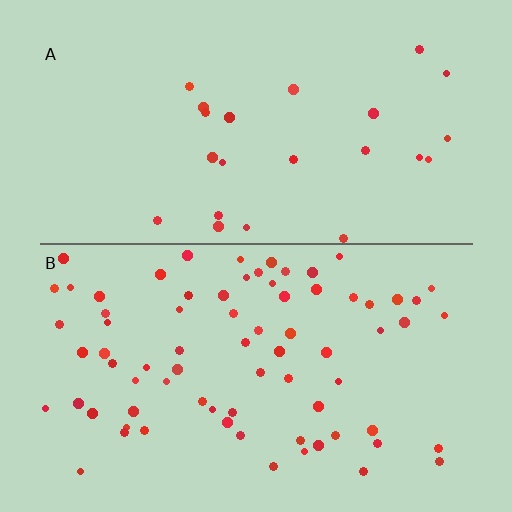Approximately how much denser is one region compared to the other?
Approximately 3.2× — region B over region A.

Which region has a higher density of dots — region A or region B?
B (the bottom).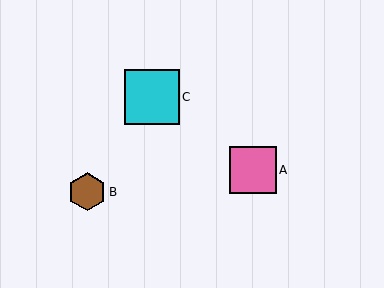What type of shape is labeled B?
Shape B is a brown hexagon.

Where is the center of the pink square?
The center of the pink square is at (253, 170).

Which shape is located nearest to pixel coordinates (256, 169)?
The pink square (labeled A) at (253, 170) is nearest to that location.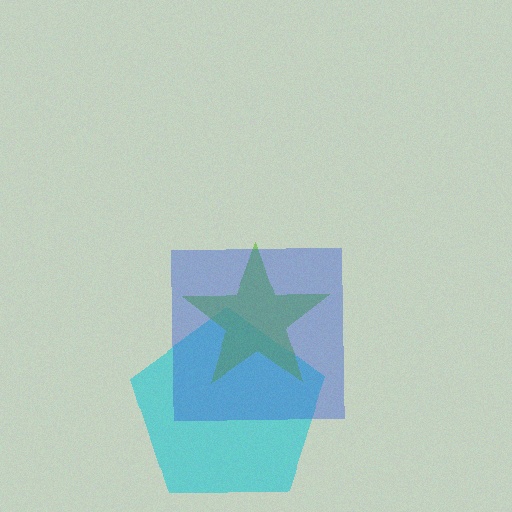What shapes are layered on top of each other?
The layered shapes are: a cyan pentagon, a lime star, a blue square.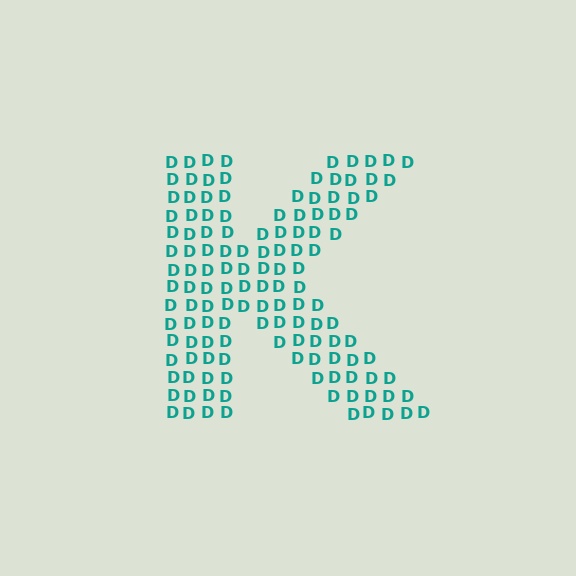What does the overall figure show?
The overall figure shows the letter K.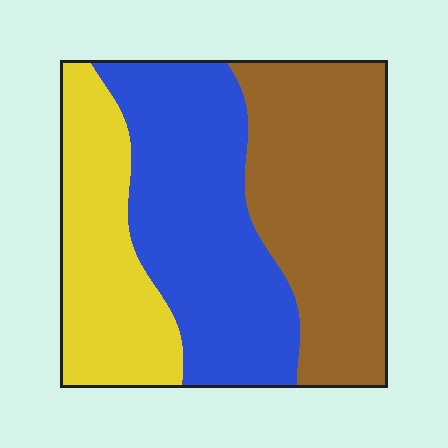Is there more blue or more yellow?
Blue.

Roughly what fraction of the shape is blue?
Blue covers 38% of the shape.